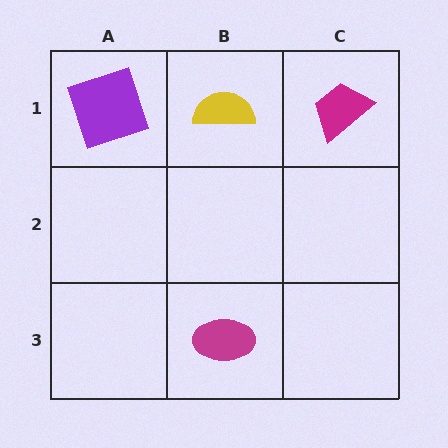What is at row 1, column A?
A purple square.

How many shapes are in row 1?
3 shapes.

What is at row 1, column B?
A yellow semicircle.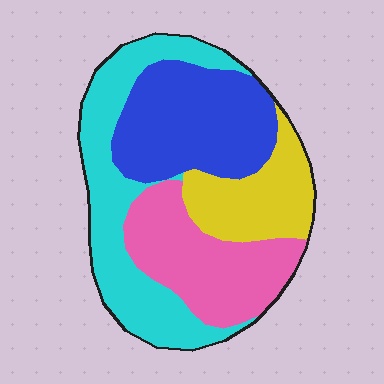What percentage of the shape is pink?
Pink covers roughly 25% of the shape.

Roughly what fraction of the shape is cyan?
Cyan covers roughly 30% of the shape.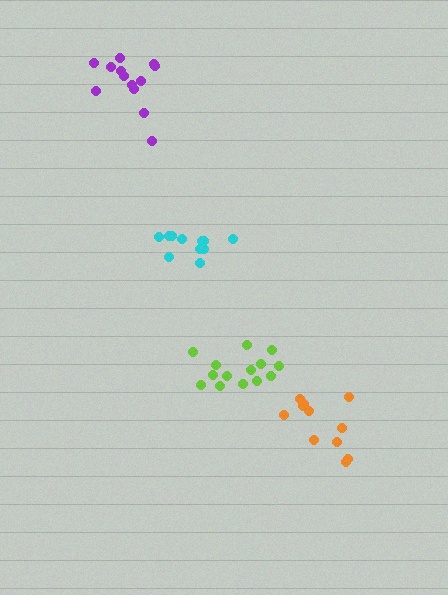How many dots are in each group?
Group 1: 14 dots, Group 2: 11 dots, Group 3: 13 dots, Group 4: 11 dots (49 total).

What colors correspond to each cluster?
The clusters are colored: lime, orange, purple, cyan.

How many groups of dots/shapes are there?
There are 4 groups.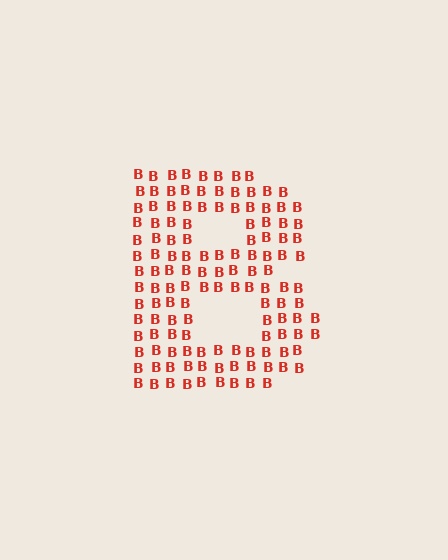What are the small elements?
The small elements are letter B's.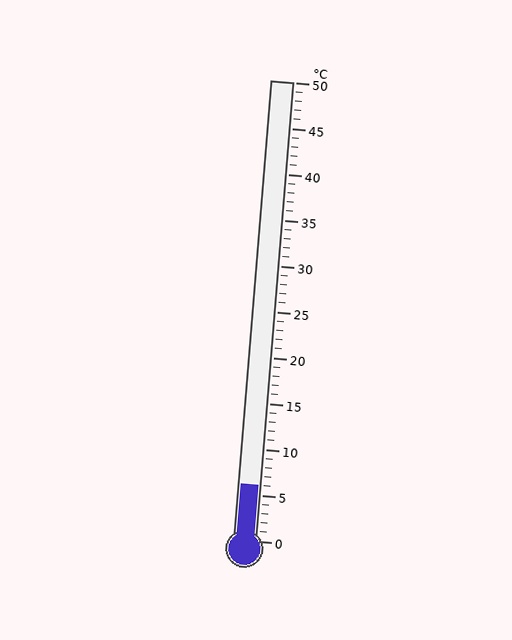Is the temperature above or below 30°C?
The temperature is below 30°C.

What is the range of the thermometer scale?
The thermometer scale ranges from 0°C to 50°C.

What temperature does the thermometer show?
The thermometer shows approximately 6°C.